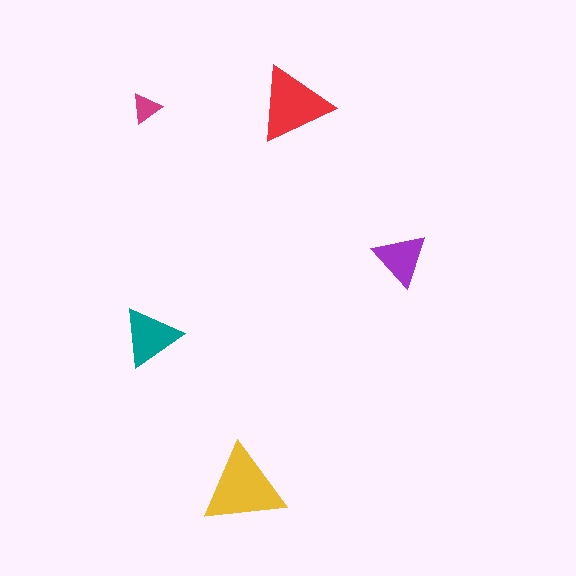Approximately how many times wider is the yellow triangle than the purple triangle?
About 1.5 times wider.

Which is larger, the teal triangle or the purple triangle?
The teal one.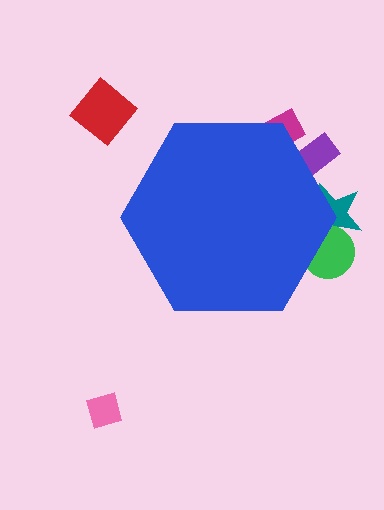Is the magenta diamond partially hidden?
Yes, the magenta diamond is partially hidden behind the blue hexagon.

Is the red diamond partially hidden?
No, the red diamond is fully visible.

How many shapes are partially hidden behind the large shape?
4 shapes are partially hidden.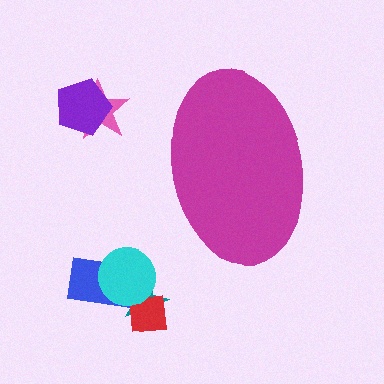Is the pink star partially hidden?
No, the pink star is fully visible.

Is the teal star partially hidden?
No, the teal star is fully visible.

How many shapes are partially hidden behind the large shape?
0 shapes are partially hidden.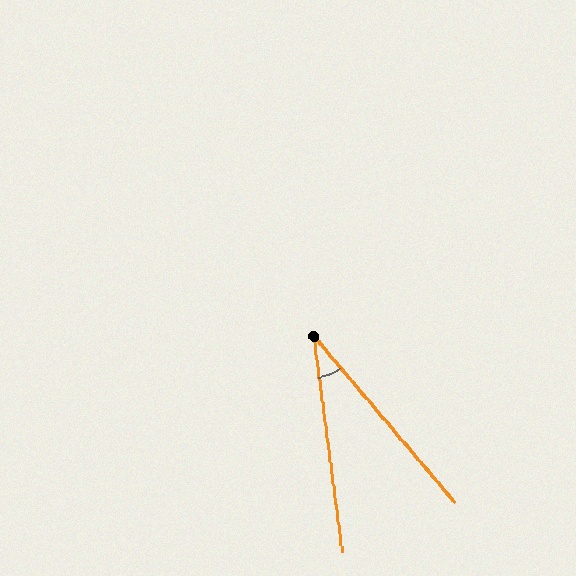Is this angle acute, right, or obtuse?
It is acute.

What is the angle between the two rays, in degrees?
Approximately 33 degrees.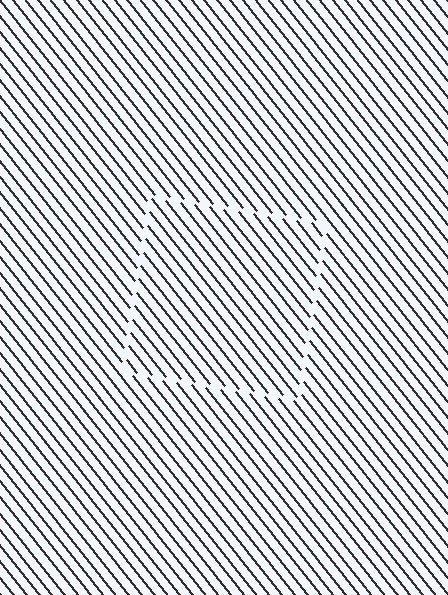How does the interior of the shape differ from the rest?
The interior of the shape contains the same grating, shifted by half a period — the contour is defined by the phase discontinuity where line-ends from the inner and outer gratings abut.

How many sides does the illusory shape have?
4 sides — the line-ends trace a square.